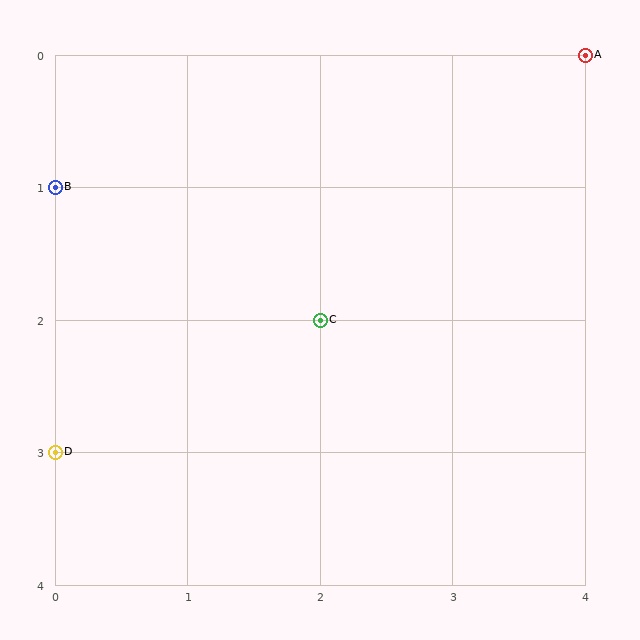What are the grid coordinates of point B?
Point B is at grid coordinates (0, 1).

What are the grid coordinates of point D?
Point D is at grid coordinates (0, 3).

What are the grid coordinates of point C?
Point C is at grid coordinates (2, 2).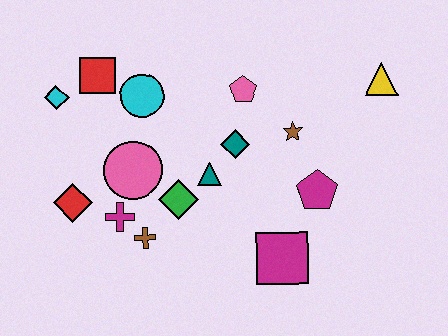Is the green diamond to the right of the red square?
Yes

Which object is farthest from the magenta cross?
The yellow triangle is farthest from the magenta cross.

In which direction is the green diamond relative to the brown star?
The green diamond is to the left of the brown star.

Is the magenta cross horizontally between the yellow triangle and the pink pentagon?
No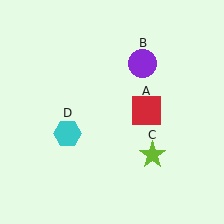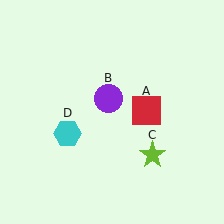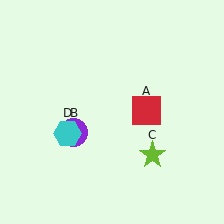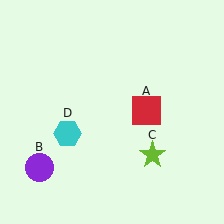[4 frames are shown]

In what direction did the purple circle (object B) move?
The purple circle (object B) moved down and to the left.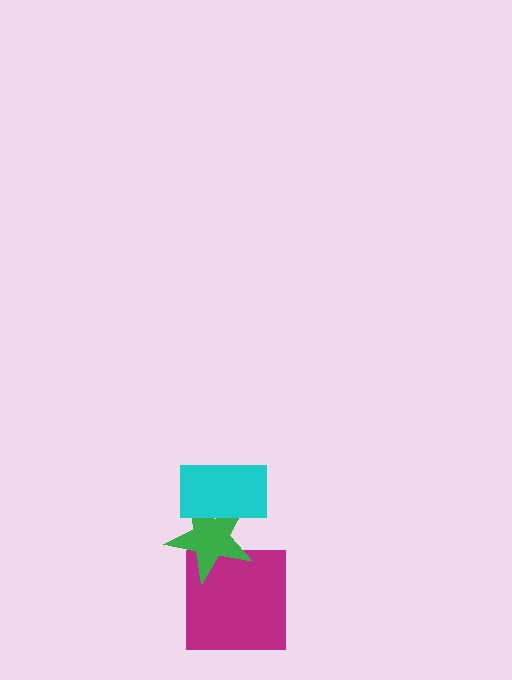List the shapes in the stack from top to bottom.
From top to bottom: the cyan rectangle, the green star, the magenta square.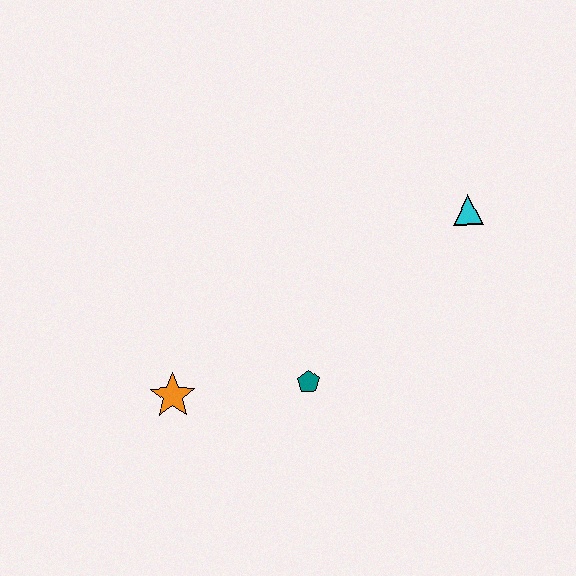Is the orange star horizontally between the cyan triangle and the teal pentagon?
No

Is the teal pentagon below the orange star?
No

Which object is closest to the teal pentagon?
The orange star is closest to the teal pentagon.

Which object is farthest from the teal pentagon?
The cyan triangle is farthest from the teal pentagon.